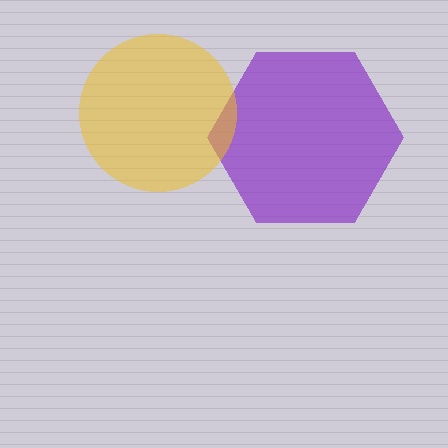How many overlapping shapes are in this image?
There are 2 overlapping shapes in the image.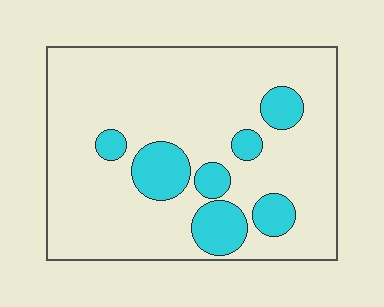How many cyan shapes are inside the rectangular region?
7.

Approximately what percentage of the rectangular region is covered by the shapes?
Approximately 20%.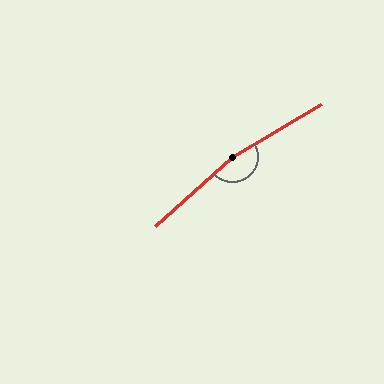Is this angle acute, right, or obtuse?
It is obtuse.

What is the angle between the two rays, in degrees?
Approximately 168 degrees.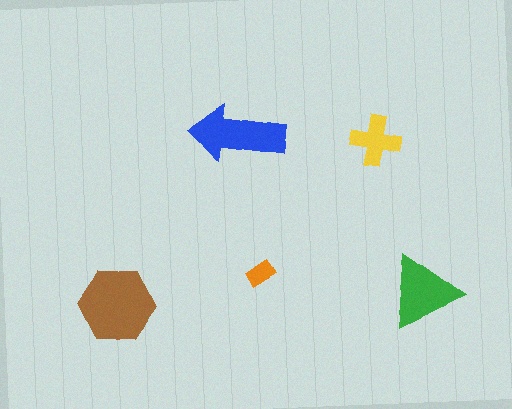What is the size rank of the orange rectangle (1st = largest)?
5th.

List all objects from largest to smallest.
The brown hexagon, the blue arrow, the green triangle, the yellow cross, the orange rectangle.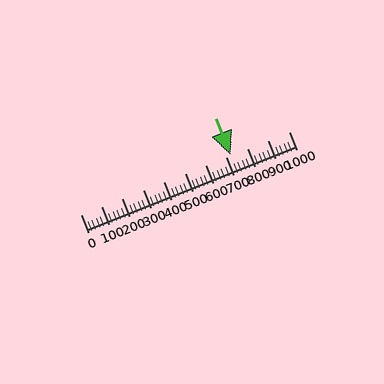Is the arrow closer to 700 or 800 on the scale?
The arrow is closer to 700.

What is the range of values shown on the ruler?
The ruler shows values from 0 to 1000.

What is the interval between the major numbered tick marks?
The major tick marks are spaced 100 units apart.